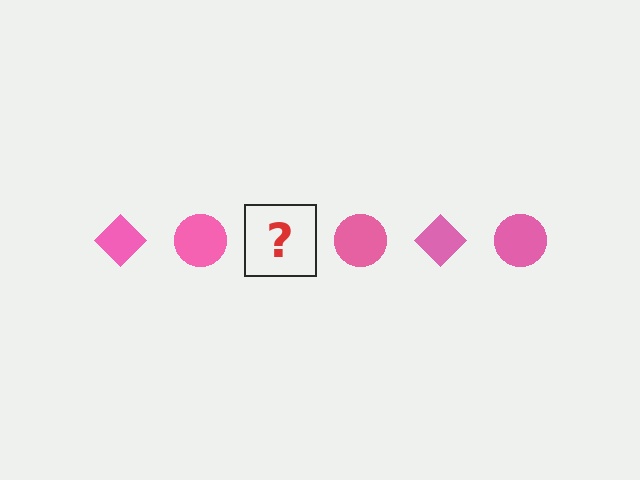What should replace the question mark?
The question mark should be replaced with a pink diamond.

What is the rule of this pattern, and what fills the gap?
The rule is that the pattern cycles through diamond, circle shapes in pink. The gap should be filled with a pink diamond.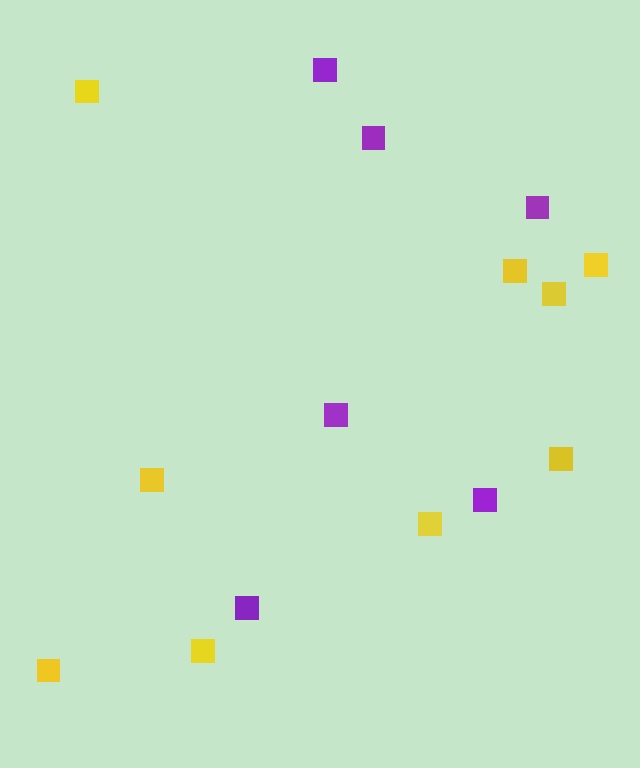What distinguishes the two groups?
There are 2 groups: one group of yellow squares (9) and one group of purple squares (6).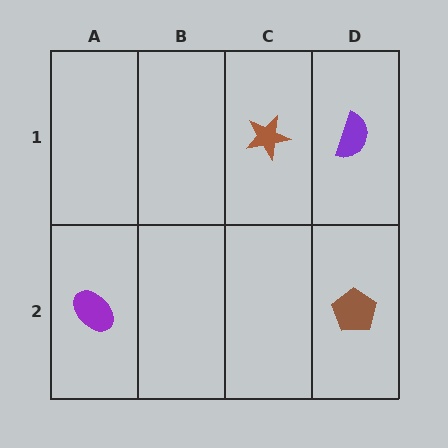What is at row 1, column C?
A brown star.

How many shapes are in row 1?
2 shapes.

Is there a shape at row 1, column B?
No, that cell is empty.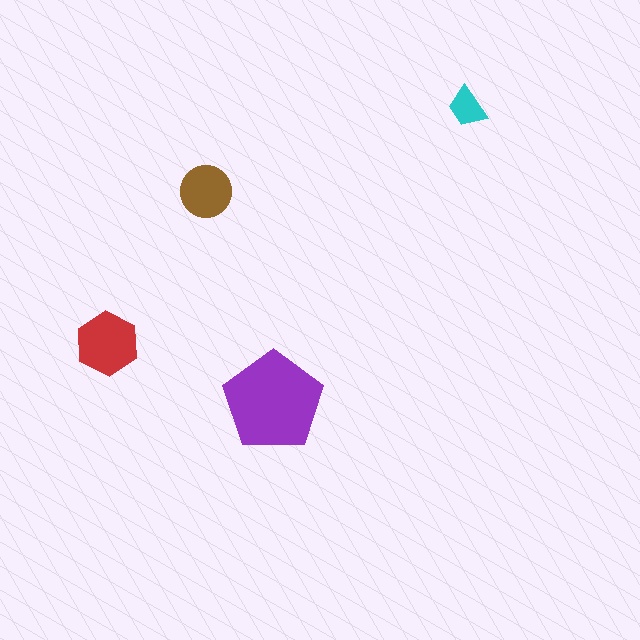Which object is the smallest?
The cyan trapezoid.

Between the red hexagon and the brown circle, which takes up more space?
The red hexagon.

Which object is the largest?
The purple pentagon.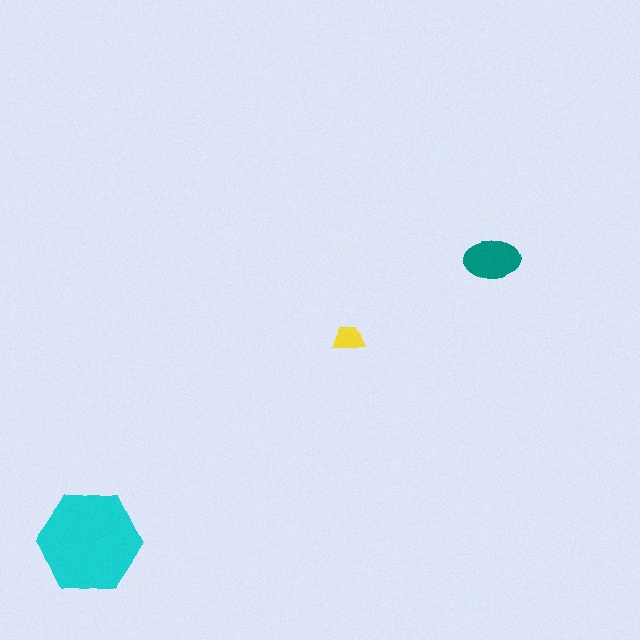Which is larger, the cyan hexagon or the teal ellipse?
The cyan hexagon.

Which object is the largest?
The cyan hexagon.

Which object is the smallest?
The yellow trapezoid.